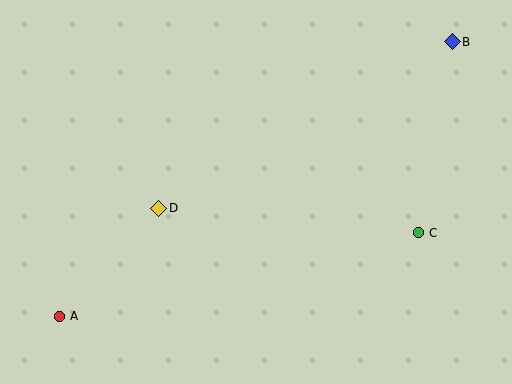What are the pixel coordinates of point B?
Point B is at (452, 42).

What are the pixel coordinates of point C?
Point C is at (419, 233).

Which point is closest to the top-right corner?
Point B is closest to the top-right corner.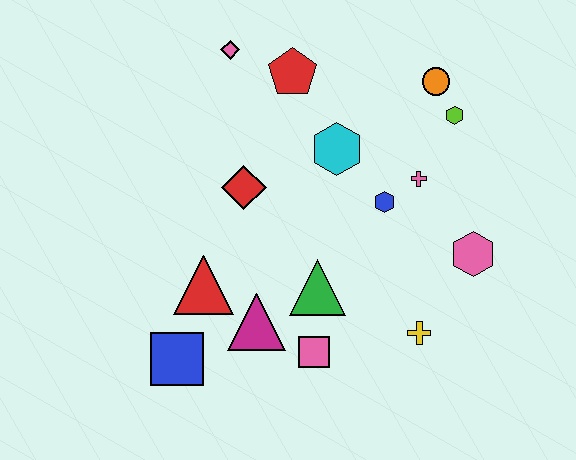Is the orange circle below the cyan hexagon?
No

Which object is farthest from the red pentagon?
The blue square is farthest from the red pentagon.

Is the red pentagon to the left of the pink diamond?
No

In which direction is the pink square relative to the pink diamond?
The pink square is below the pink diamond.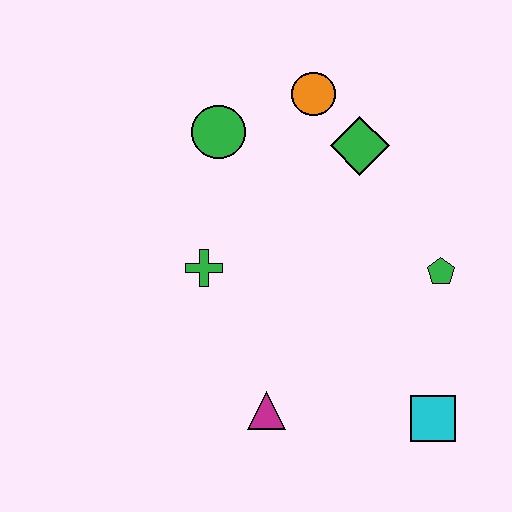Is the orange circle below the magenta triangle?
No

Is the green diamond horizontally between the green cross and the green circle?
No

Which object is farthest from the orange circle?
The cyan square is farthest from the orange circle.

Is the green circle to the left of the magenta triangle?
Yes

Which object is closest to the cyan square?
The green pentagon is closest to the cyan square.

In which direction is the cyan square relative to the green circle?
The cyan square is below the green circle.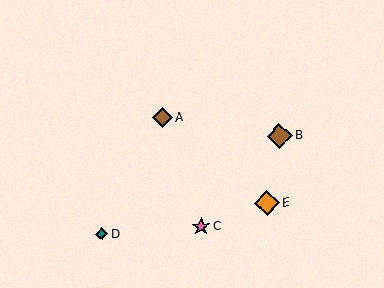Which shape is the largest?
The brown diamond (labeled B) is the largest.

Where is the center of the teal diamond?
The center of the teal diamond is at (102, 234).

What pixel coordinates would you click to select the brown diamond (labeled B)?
Click at (280, 136) to select the brown diamond B.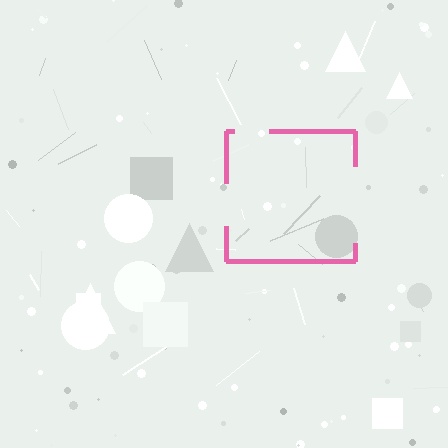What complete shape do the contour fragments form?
The contour fragments form a square.